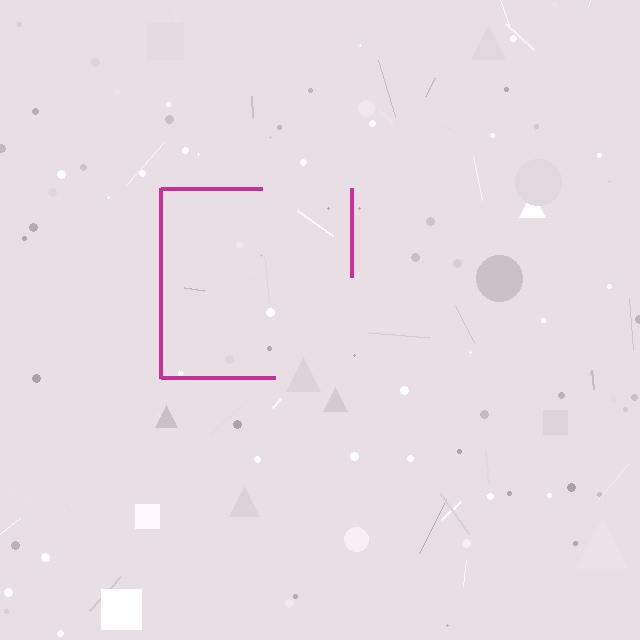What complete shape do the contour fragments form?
The contour fragments form a square.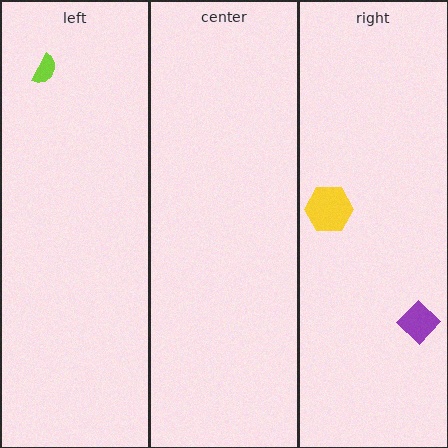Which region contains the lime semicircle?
The left region.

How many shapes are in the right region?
2.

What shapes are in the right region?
The yellow hexagon, the purple diamond.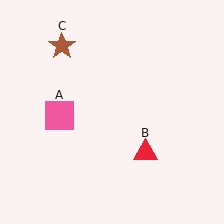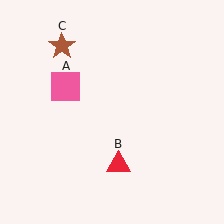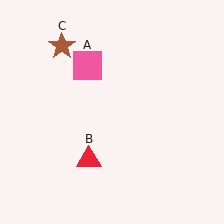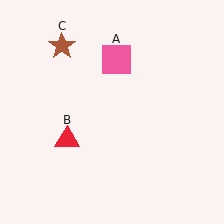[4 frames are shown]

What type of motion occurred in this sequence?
The pink square (object A), red triangle (object B) rotated clockwise around the center of the scene.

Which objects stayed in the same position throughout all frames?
Brown star (object C) remained stationary.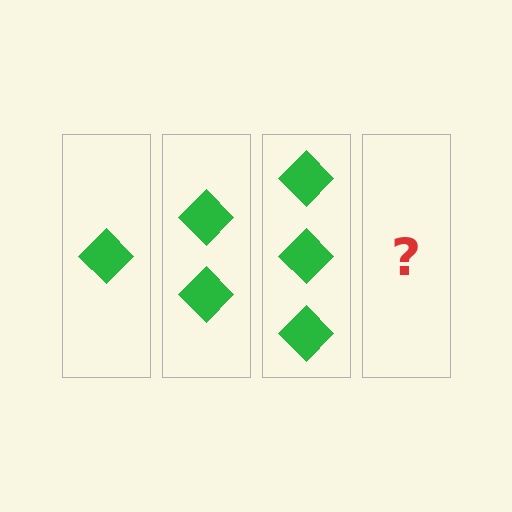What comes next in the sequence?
The next element should be 4 diamonds.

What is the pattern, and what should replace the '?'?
The pattern is that each step adds one more diamond. The '?' should be 4 diamonds.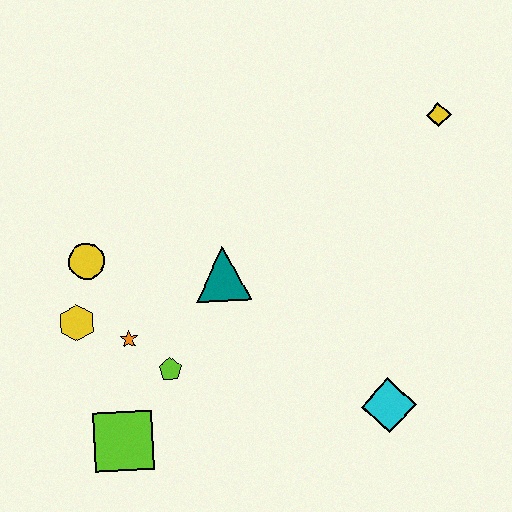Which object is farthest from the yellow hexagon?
The yellow diamond is farthest from the yellow hexagon.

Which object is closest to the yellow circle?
The yellow hexagon is closest to the yellow circle.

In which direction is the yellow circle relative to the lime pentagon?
The yellow circle is above the lime pentagon.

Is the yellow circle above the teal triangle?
Yes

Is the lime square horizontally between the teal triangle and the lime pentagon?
No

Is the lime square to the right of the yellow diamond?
No